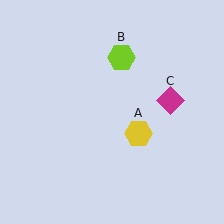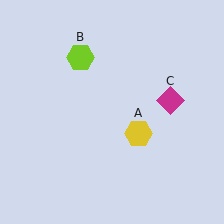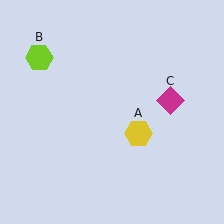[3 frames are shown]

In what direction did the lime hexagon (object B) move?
The lime hexagon (object B) moved left.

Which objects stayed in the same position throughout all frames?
Yellow hexagon (object A) and magenta diamond (object C) remained stationary.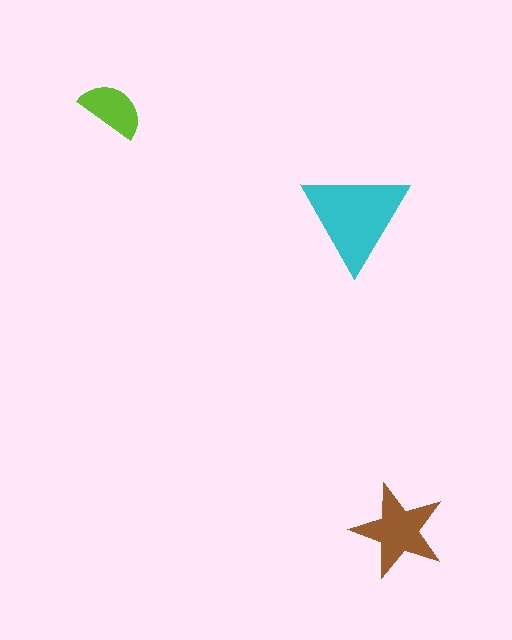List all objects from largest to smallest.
The cyan triangle, the brown star, the lime semicircle.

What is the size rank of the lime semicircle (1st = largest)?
3rd.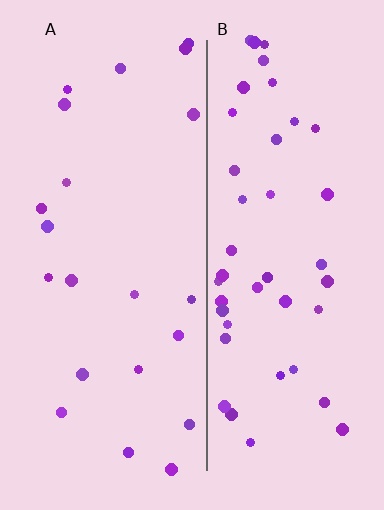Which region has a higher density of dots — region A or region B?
B (the right).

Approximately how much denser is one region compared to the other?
Approximately 2.2× — region B over region A.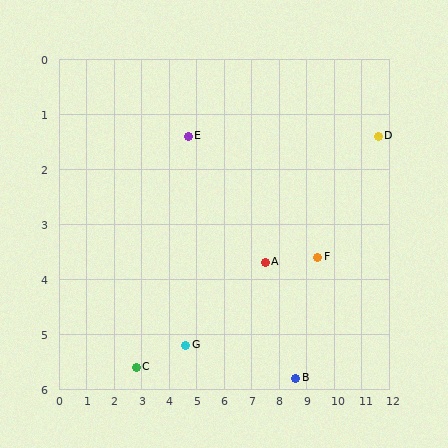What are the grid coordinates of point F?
Point F is at approximately (9.4, 3.6).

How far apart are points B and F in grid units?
Points B and F are about 2.3 grid units apart.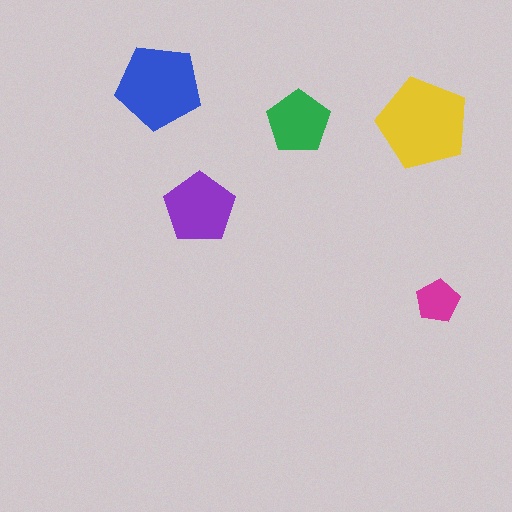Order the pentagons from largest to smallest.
the yellow one, the blue one, the purple one, the green one, the magenta one.